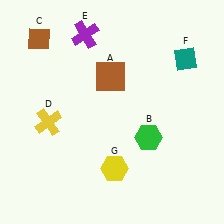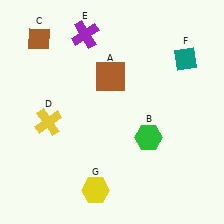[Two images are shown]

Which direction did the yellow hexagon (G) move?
The yellow hexagon (G) moved down.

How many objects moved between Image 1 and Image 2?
1 object moved between the two images.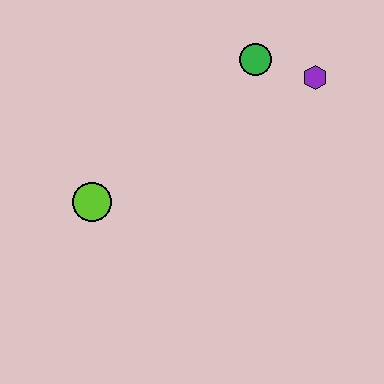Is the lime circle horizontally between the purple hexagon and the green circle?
No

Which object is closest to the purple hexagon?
The green circle is closest to the purple hexagon.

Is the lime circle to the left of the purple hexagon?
Yes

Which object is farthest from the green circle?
The lime circle is farthest from the green circle.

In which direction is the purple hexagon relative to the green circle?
The purple hexagon is to the right of the green circle.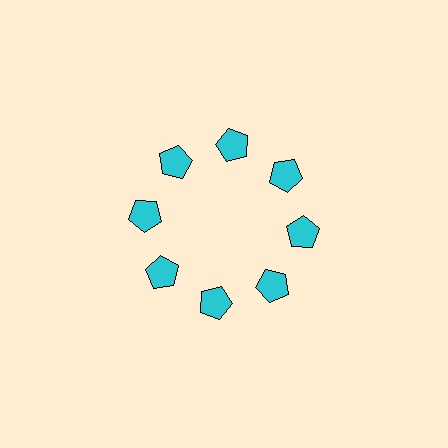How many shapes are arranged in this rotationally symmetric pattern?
There are 8 shapes, arranged in 8 groups of 1.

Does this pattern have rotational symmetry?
Yes, this pattern has 8-fold rotational symmetry. It looks the same after rotating 45 degrees around the center.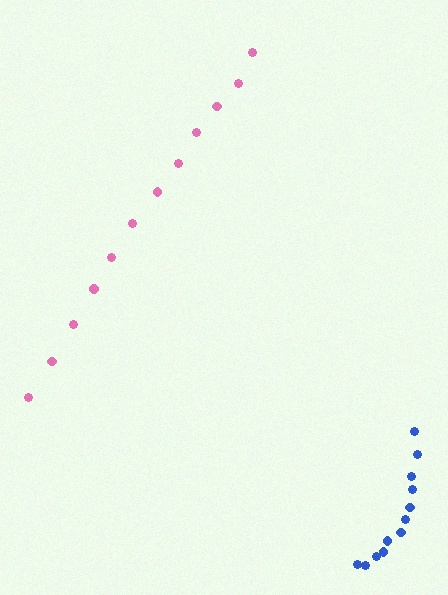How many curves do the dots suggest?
There are 2 distinct paths.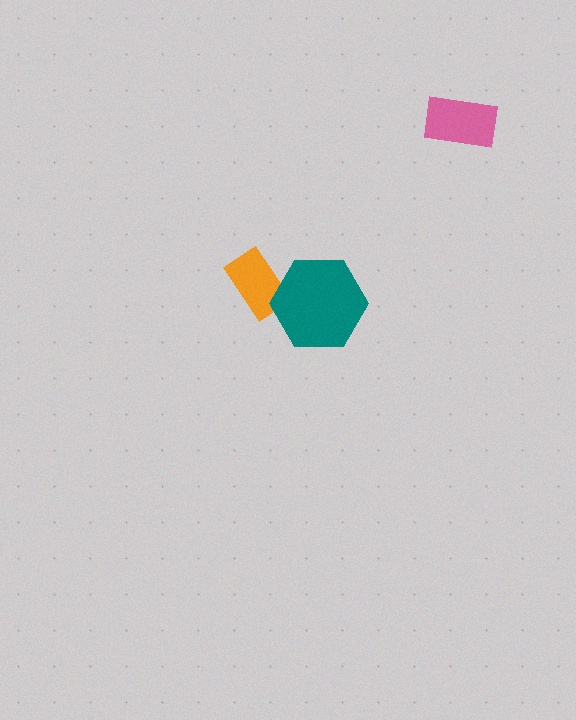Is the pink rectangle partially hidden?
No, no other shape covers it.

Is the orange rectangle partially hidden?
Yes, it is partially covered by another shape.